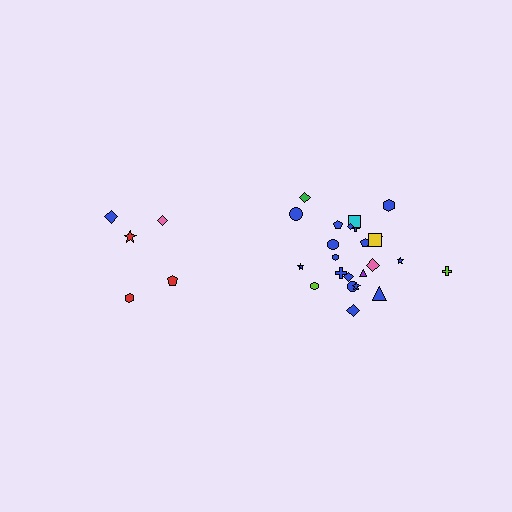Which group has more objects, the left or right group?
The right group.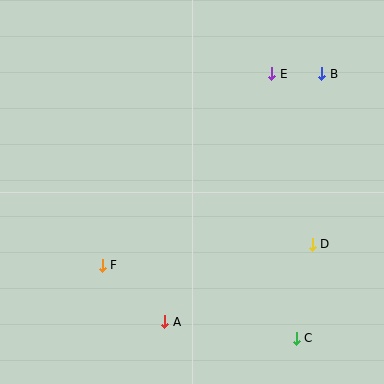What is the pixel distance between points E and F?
The distance between E and F is 256 pixels.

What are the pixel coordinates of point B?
Point B is at (322, 74).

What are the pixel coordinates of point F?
Point F is at (102, 265).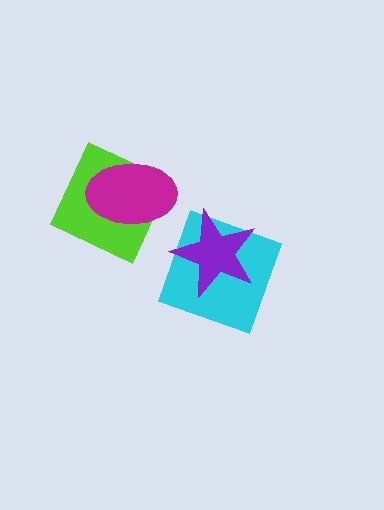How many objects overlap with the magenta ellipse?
1 object overlaps with the magenta ellipse.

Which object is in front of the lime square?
The magenta ellipse is in front of the lime square.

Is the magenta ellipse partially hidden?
No, no other shape covers it.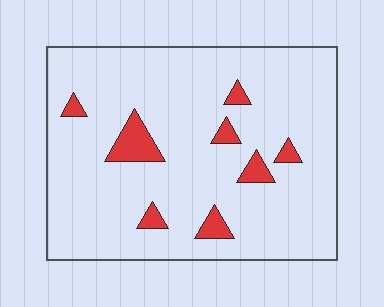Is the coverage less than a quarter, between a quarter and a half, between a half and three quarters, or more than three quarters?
Less than a quarter.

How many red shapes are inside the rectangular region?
8.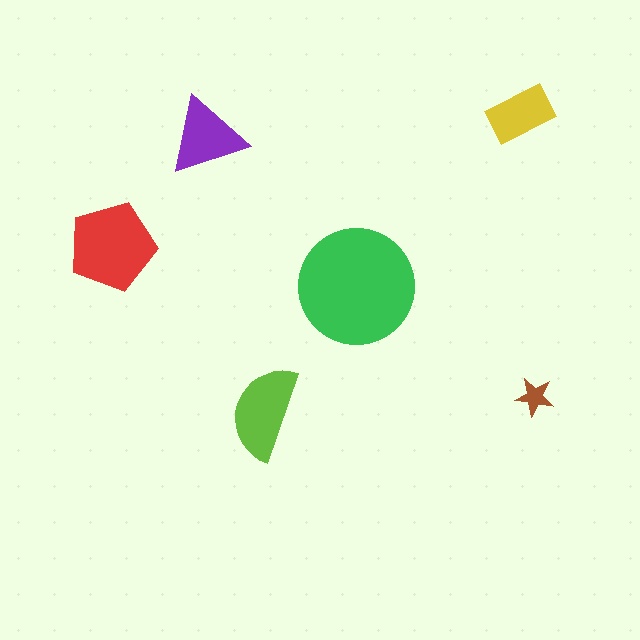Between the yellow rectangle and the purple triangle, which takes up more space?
The purple triangle.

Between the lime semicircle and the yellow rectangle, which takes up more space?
The lime semicircle.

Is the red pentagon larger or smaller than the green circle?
Smaller.